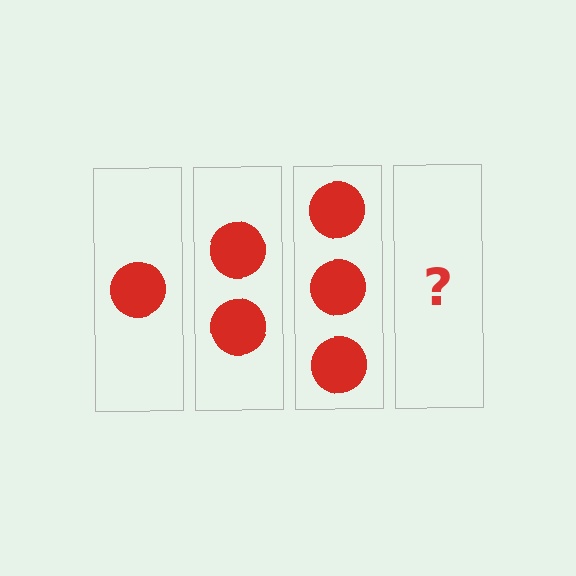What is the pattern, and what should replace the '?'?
The pattern is that each step adds one more circle. The '?' should be 4 circles.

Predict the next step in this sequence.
The next step is 4 circles.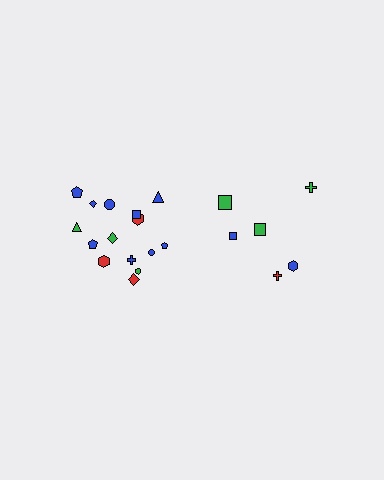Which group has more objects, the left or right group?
The left group.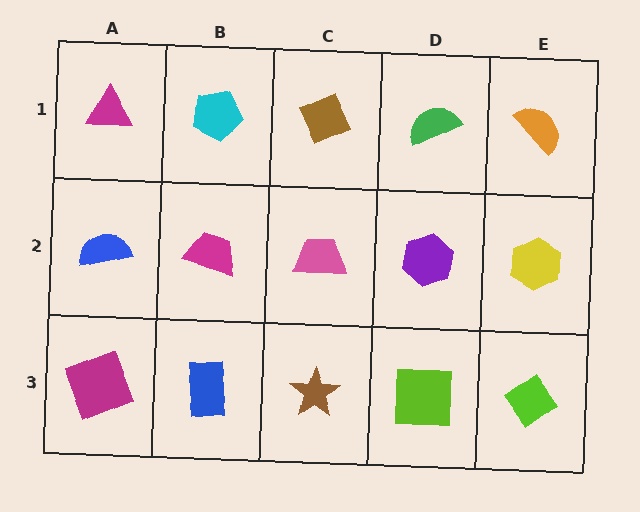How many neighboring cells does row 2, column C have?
4.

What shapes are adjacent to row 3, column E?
A yellow hexagon (row 2, column E), a lime square (row 3, column D).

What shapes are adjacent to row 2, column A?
A magenta triangle (row 1, column A), a magenta square (row 3, column A), a magenta trapezoid (row 2, column B).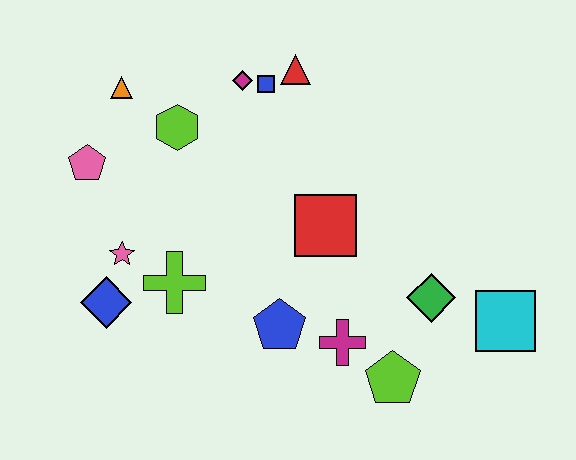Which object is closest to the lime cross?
The pink star is closest to the lime cross.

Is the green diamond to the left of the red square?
No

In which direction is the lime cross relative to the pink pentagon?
The lime cross is below the pink pentagon.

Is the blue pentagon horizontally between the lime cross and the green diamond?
Yes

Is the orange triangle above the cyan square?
Yes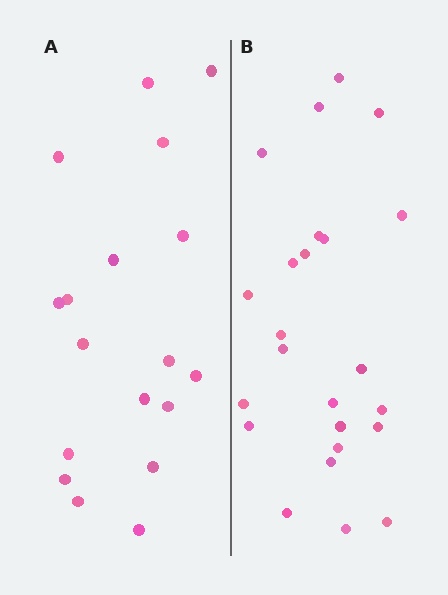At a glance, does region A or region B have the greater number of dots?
Region B (the right region) has more dots.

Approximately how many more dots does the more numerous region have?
Region B has about 6 more dots than region A.